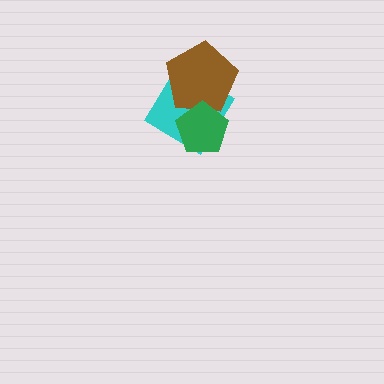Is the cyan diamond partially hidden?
Yes, it is partially covered by another shape.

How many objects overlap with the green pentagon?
2 objects overlap with the green pentagon.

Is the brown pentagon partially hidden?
Yes, it is partially covered by another shape.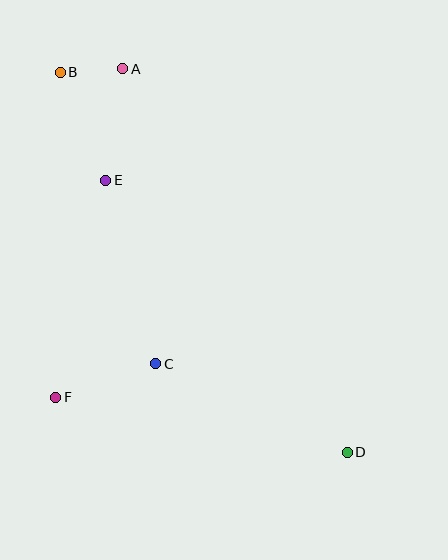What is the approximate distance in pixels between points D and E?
The distance between D and E is approximately 364 pixels.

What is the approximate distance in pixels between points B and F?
The distance between B and F is approximately 325 pixels.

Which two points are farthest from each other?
Points B and D are farthest from each other.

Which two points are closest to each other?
Points A and B are closest to each other.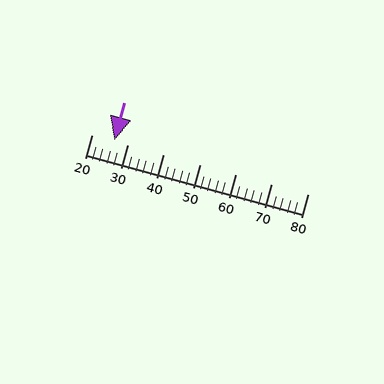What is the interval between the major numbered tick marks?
The major tick marks are spaced 10 units apart.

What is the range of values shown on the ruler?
The ruler shows values from 20 to 80.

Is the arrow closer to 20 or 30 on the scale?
The arrow is closer to 30.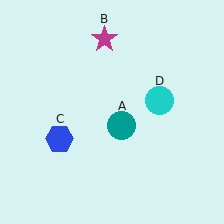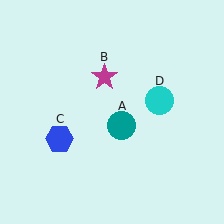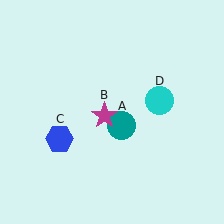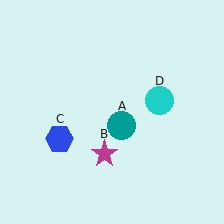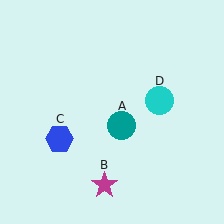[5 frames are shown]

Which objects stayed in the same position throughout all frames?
Teal circle (object A) and blue hexagon (object C) and cyan circle (object D) remained stationary.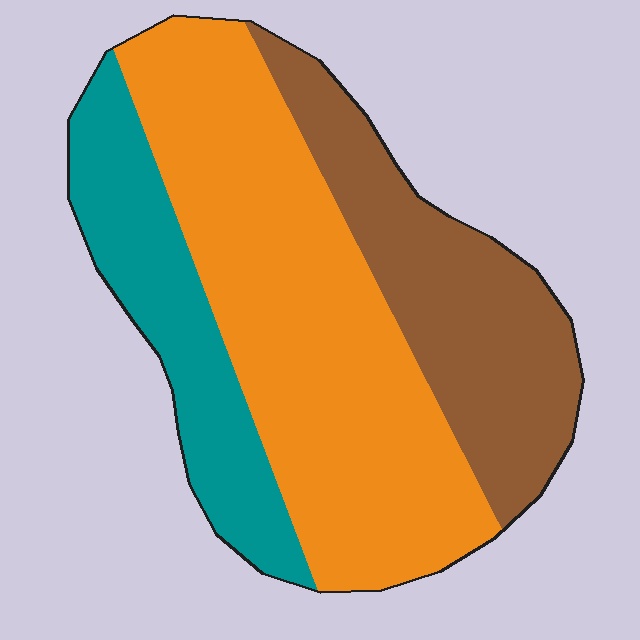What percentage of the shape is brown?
Brown covers about 30% of the shape.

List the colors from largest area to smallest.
From largest to smallest: orange, brown, teal.